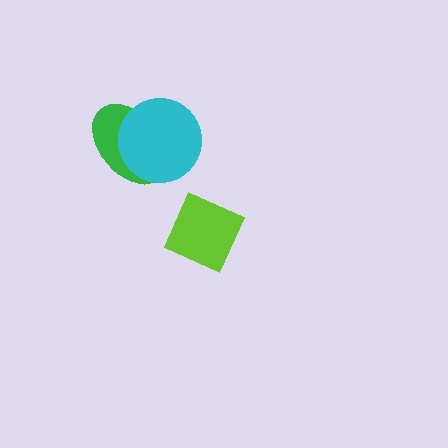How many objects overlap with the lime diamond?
0 objects overlap with the lime diamond.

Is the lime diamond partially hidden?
No, no other shape covers it.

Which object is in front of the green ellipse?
The cyan circle is in front of the green ellipse.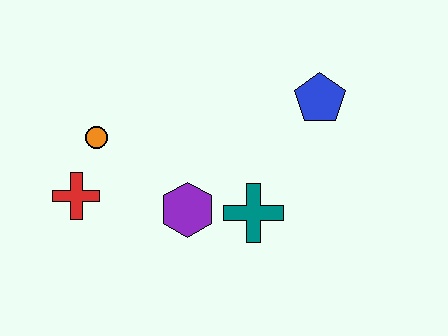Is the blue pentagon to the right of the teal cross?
Yes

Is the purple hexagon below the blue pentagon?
Yes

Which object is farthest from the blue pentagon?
The red cross is farthest from the blue pentagon.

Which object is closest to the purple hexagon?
The teal cross is closest to the purple hexagon.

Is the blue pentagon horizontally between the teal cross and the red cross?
No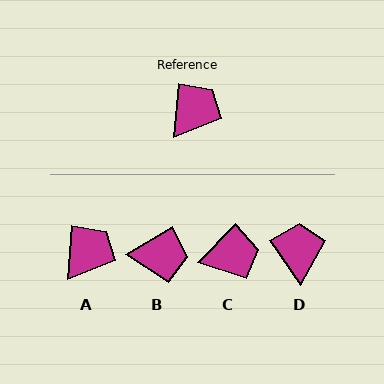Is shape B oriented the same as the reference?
No, it is off by about 54 degrees.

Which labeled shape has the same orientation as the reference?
A.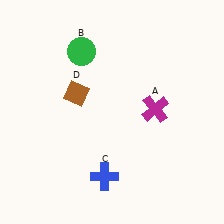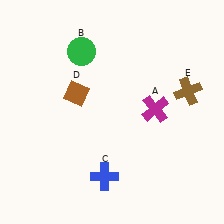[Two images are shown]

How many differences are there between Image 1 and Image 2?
There is 1 difference between the two images.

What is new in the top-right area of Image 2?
A brown cross (E) was added in the top-right area of Image 2.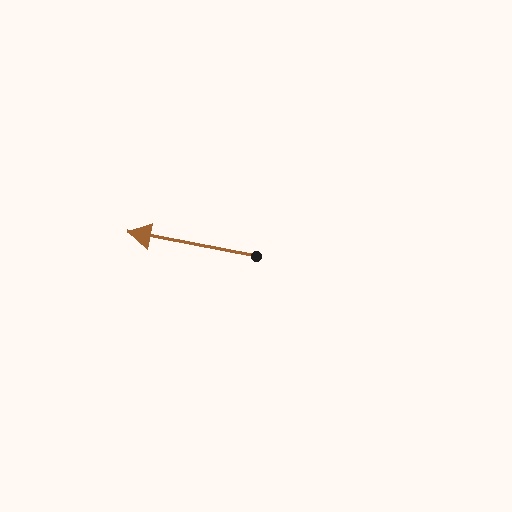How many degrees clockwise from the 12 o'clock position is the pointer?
Approximately 281 degrees.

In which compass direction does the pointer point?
West.